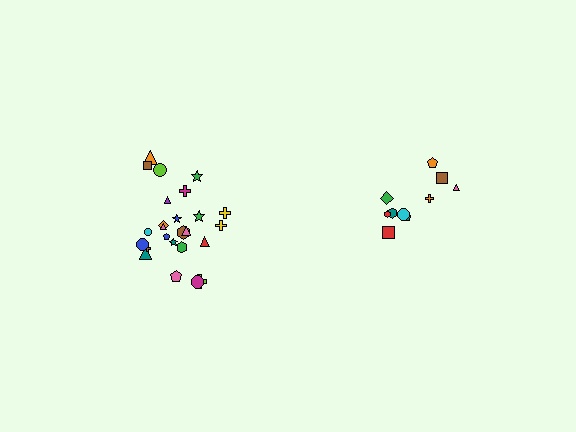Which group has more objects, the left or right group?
The left group.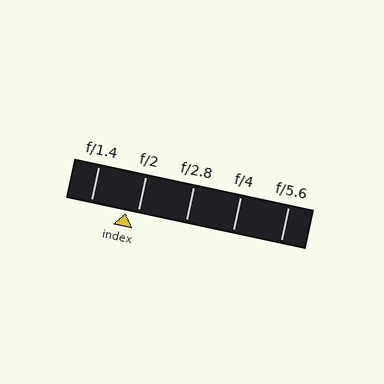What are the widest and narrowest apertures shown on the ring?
The widest aperture shown is f/1.4 and the narrowest is f/5.6.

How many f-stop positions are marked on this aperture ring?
There are 5 f-stop positions marked.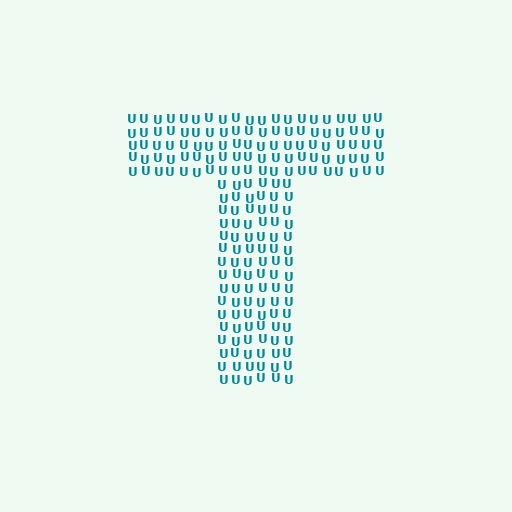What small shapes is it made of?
It is made of small letter U's.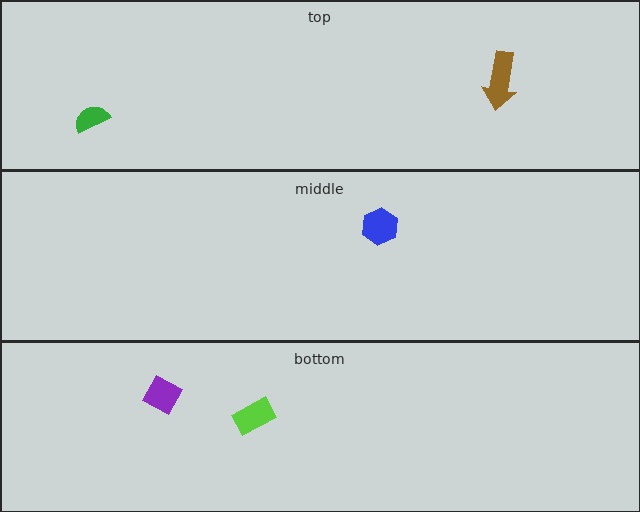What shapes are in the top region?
The green semicircle, the brown arrow.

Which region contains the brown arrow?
The top region.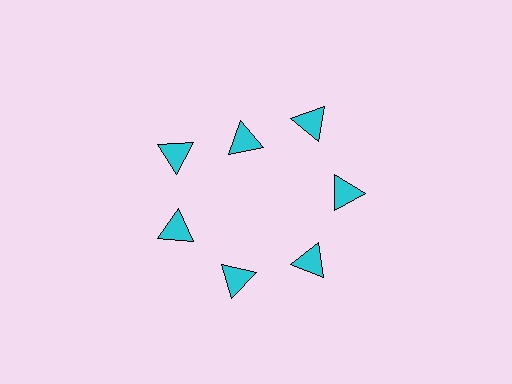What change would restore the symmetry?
The symmetry would be restored by moving it outward, back onto the ring so that all 7 triangles sit at equal angles and equal distance from the center.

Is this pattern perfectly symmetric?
No. The 7 cyan triangles are arranged in a ring, but one element near the 12 o'clock position is pulled inward toward the center, breaking the 7-fold rotational symmetry.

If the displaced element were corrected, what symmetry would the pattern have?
It would have 7-fold rotational symmetry — the pattern would map onto itself every 51 degrees.